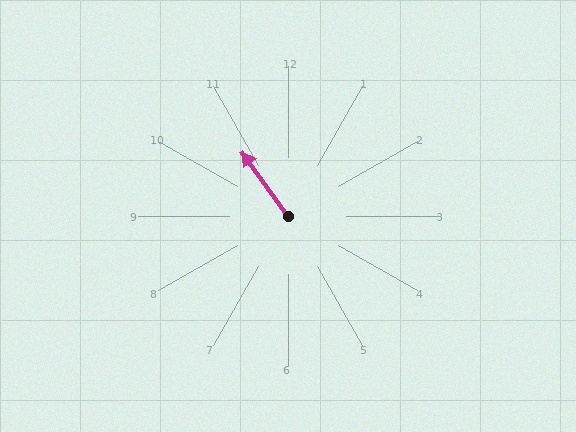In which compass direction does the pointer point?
Northwest.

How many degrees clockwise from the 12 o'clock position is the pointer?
Approximately 324 degrees.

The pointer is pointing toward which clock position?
Roughly 11 o'clock.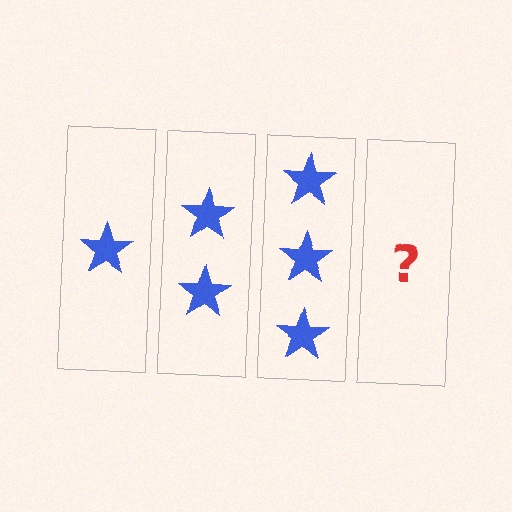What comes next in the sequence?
The next element should be 4 stars.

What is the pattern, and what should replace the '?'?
The pattern is that each step adds one more star. The '?' should be 4 stars.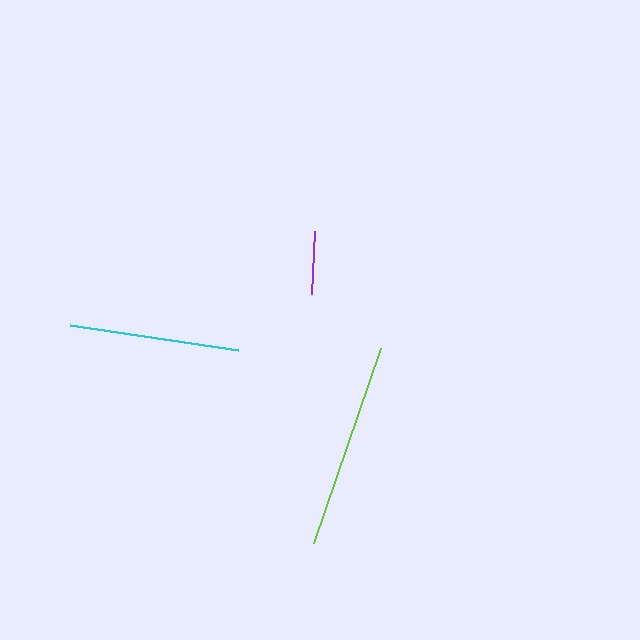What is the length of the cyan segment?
The cyan segment is approximately 170 pixels long.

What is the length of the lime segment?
The lime segment is approximately 206 pixels long.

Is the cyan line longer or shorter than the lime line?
The lime line is longer than the cyan line.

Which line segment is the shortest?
The purple line is the shortest at approximately 63 pixels.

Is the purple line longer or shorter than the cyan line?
The cyan line is longer than the purple line.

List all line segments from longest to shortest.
From longest to shortest: lime, cyan, purple.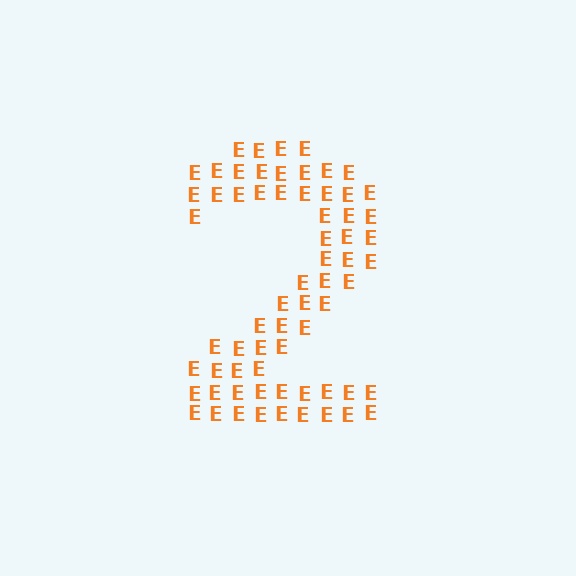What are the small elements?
The small elements are letter E's.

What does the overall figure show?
The overall figure shows the digit 2.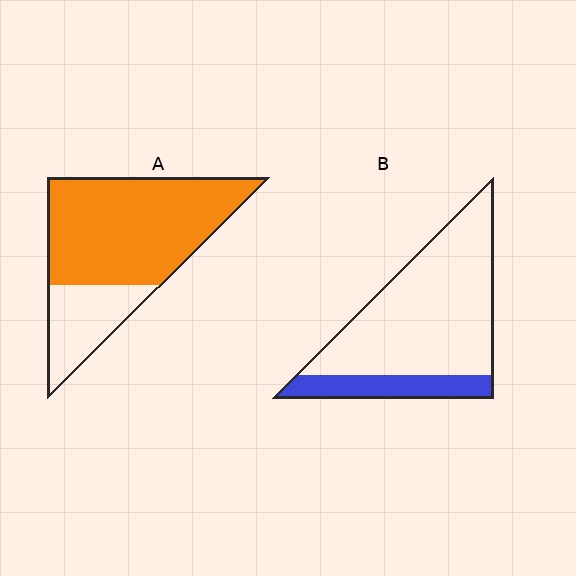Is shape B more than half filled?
No.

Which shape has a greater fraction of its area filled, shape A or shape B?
Shape A.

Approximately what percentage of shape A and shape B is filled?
A is approximately 75% and B is approximately 20%.